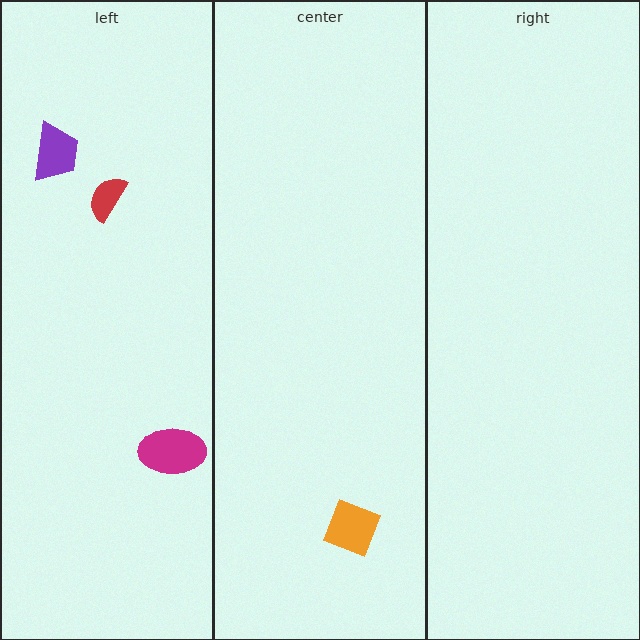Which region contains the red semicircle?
The left region.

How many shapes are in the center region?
1.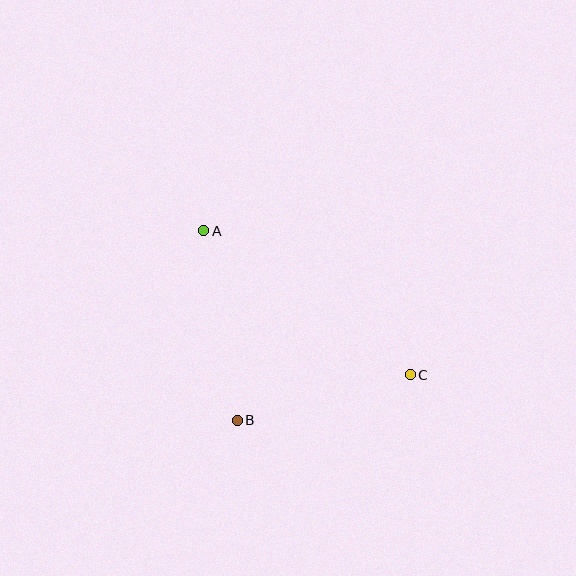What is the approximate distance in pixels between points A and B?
The distance between A and B is approximately 192 pixels.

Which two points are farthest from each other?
Points A and C are farthest from each other.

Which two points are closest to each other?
Points B and C are closest to each other.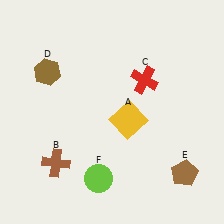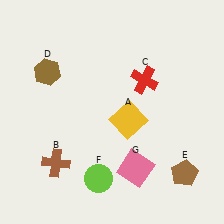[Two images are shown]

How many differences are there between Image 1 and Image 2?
There is 1 difference between the two images.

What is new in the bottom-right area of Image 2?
A pink square (G) was added in the bottom-right area of Image 2.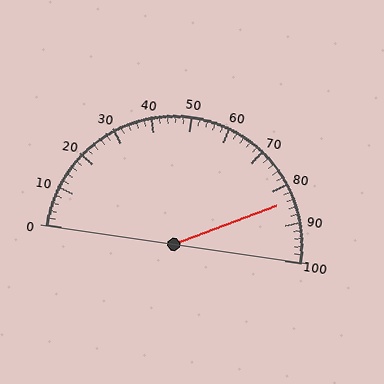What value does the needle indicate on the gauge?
The needle indicates approximately 84.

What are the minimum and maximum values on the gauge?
The gauge ranges from 0 to 100.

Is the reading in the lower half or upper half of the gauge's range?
The reading is in the upper half of the range (0 to 100).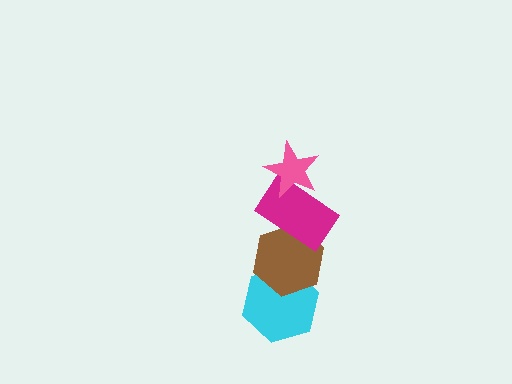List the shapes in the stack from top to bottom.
From top to bottom: the pink star, the magenta rectangle, the brown hexagon, the cyan hexagon.